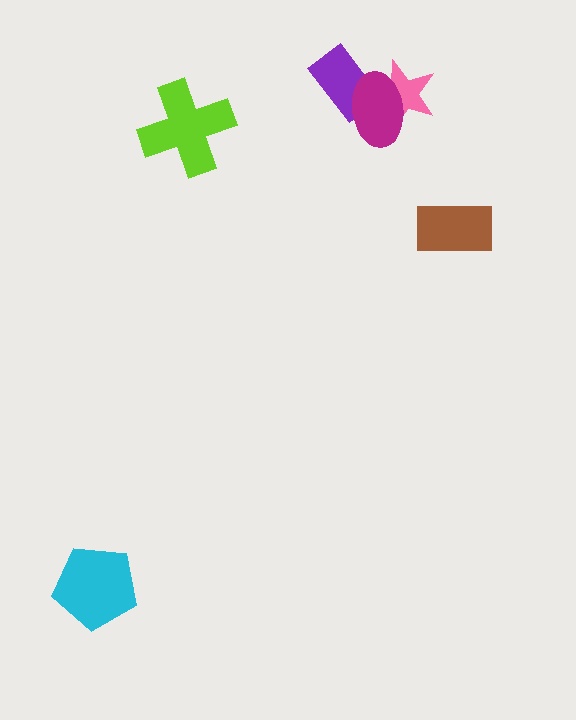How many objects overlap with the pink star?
2 objects overlap with the pink star.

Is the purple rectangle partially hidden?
Yes, it is partially covered by another shape.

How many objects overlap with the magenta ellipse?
2 objects overlap with the magenta ellipse.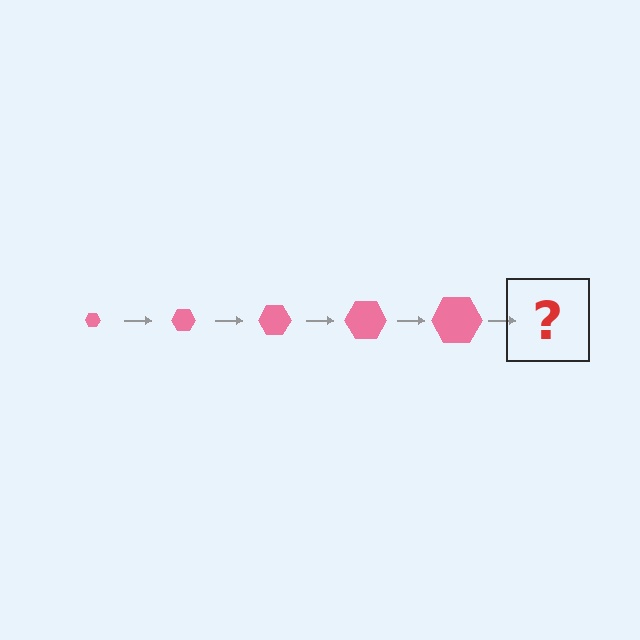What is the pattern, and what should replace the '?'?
The pattern is that the hexagon gets progressively larger each step. The '?' should be a pink hexagon, larger than the previous one.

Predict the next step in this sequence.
The next step is a pink hexagon, larger than the previous one.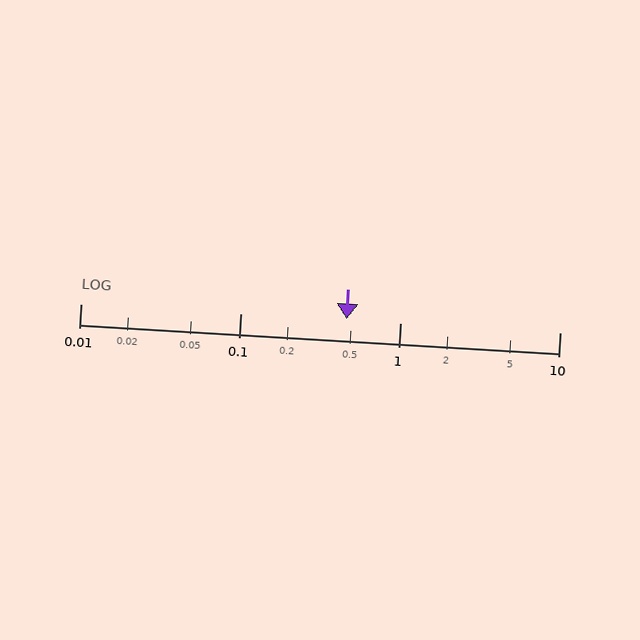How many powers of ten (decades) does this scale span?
The scale spans 3 decades, from 0.01 to 10.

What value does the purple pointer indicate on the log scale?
The pointer indicates approximately 0.46.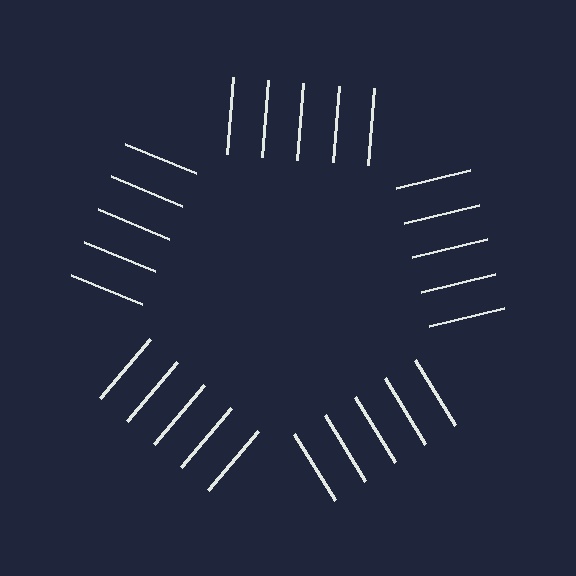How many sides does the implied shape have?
5 sides — the line-ends trace a pentagon.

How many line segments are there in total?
25 — 5 along each of the 5 edges.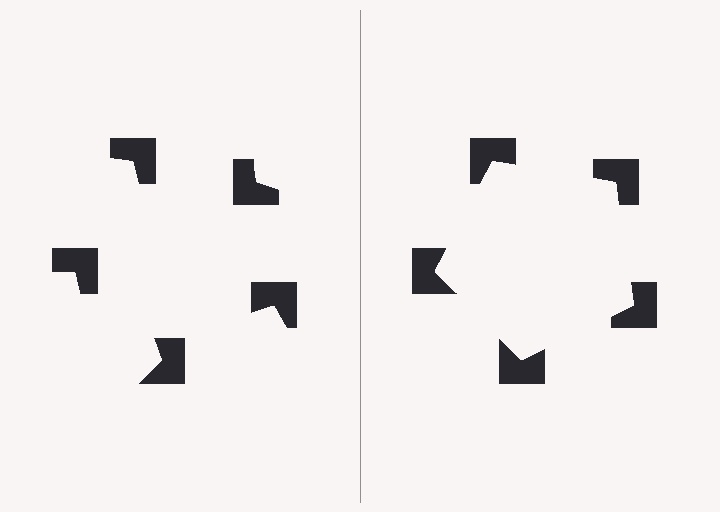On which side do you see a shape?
An illusory pentagon appears on the right side. On the left side the wedge cuts are rotated, so no coherent shape forms.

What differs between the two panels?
The notched squares are positioned identically on both sides; only the wedge orientations differ. On the right they align to a pentagon; on the left they are misaligned.